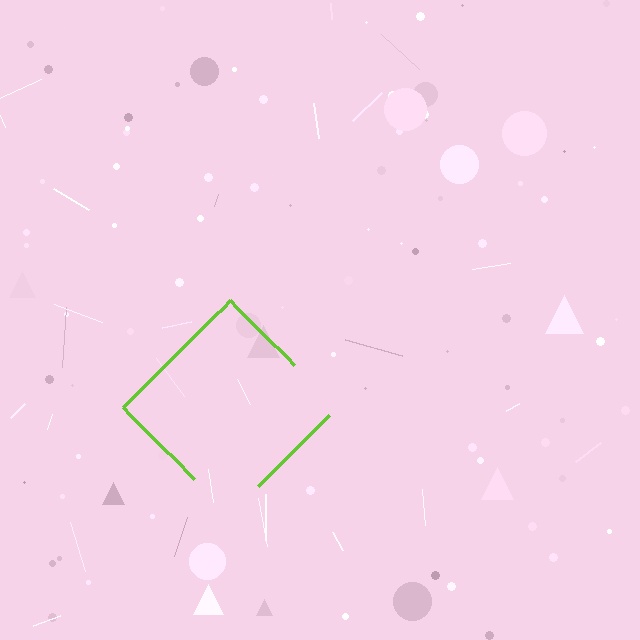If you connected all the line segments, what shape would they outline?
They would outline a diamond.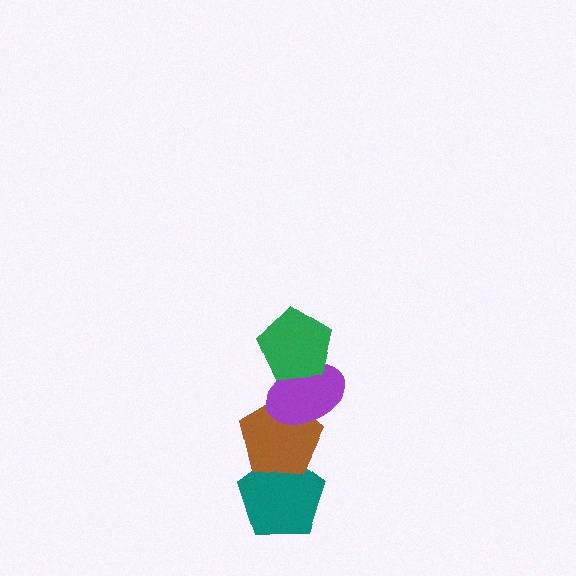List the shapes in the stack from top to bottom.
From top to bottom: the green pentagon, the purple ellipse, the brown pentagon, the teal pentagon.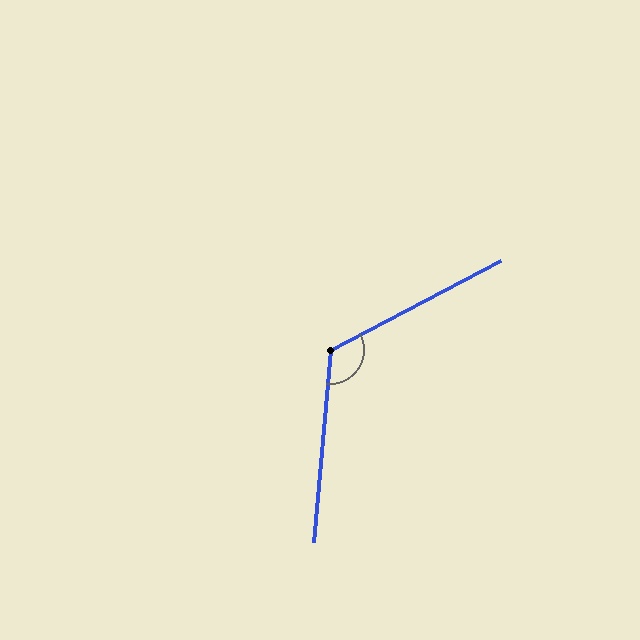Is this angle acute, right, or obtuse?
It is obtuse.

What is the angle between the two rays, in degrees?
Approximately 123 degrees.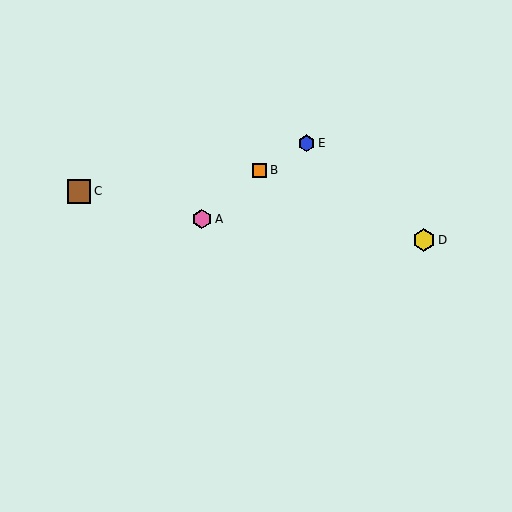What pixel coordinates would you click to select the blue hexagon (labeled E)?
Click at (306, 143) to select the blue hexagon E.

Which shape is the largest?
The brown square (labeled C) is the largest.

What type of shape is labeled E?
Shape E is a blue hexagon.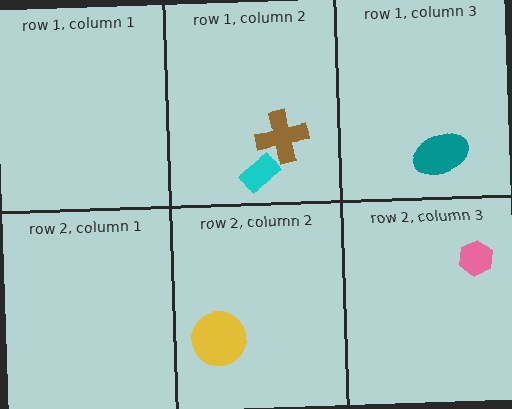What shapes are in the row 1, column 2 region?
The cyan rectangle, the brown cross.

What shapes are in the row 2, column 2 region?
The yellow circle.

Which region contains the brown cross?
The row 1, column 2 region.